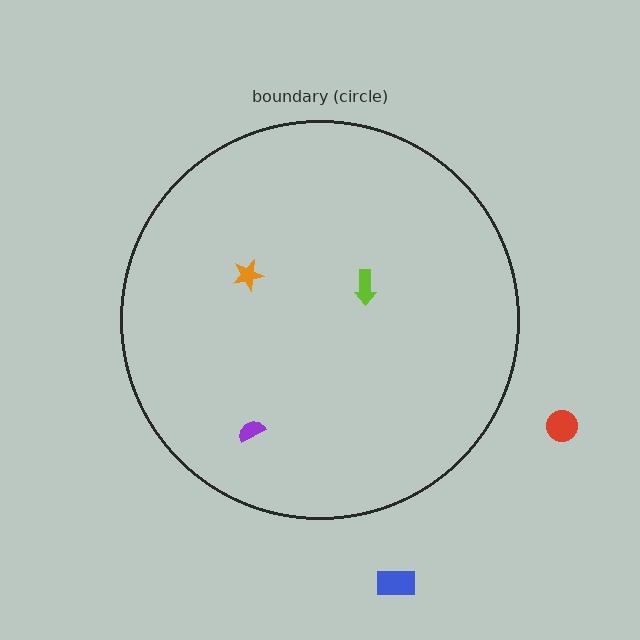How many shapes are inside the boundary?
3 inside, 2 outside.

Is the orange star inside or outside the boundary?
Inside.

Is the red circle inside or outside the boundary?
Outside.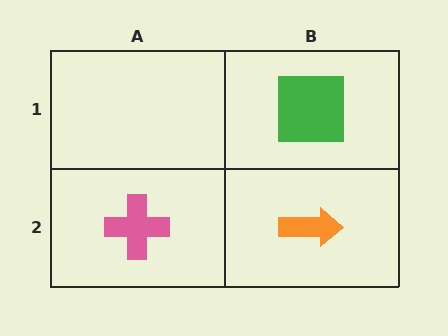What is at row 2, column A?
A pink cross.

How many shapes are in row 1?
1 shape.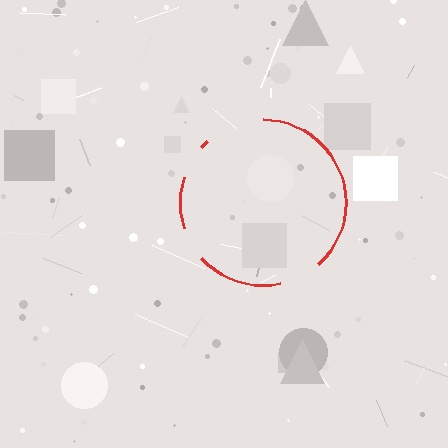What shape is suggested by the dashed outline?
The dashed outline suggests a circle.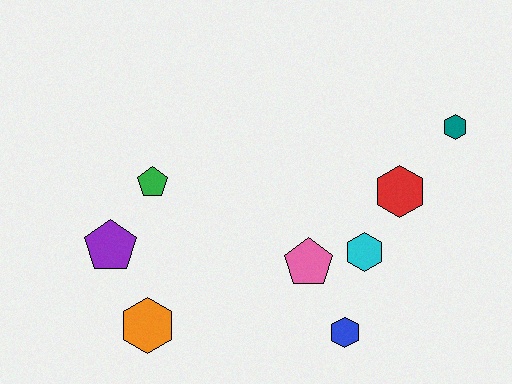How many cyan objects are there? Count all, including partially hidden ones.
There is 1 cyan object.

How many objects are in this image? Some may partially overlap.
There are 8 objects.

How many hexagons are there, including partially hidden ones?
There are 5 hexagons.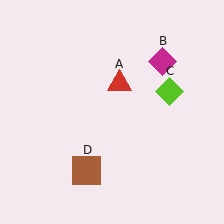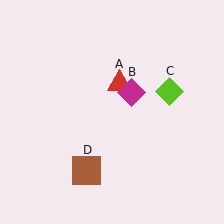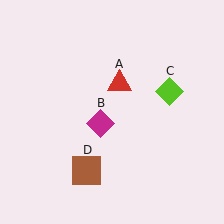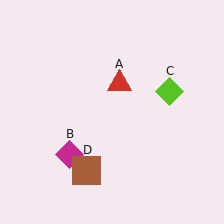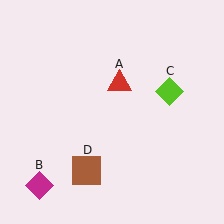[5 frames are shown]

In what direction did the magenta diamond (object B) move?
The magenta diamond (object B) moved down and to the left.